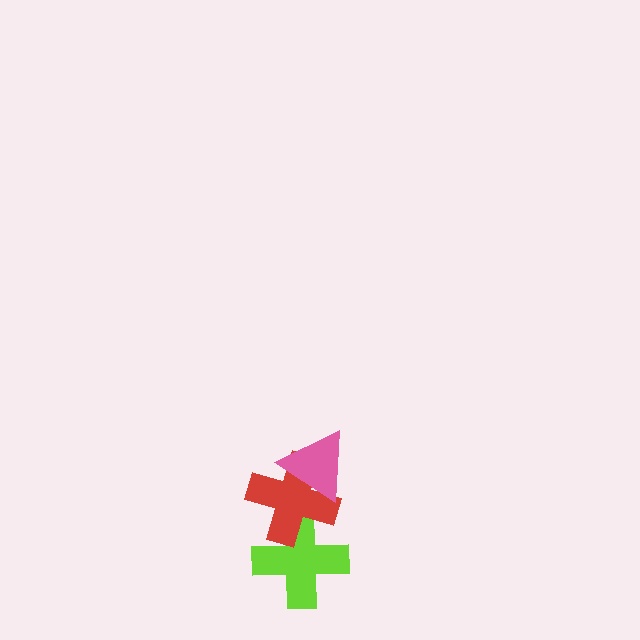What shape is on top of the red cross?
The pink triangle is on top of the red cross.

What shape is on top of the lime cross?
The red cross is on top of the lime cross.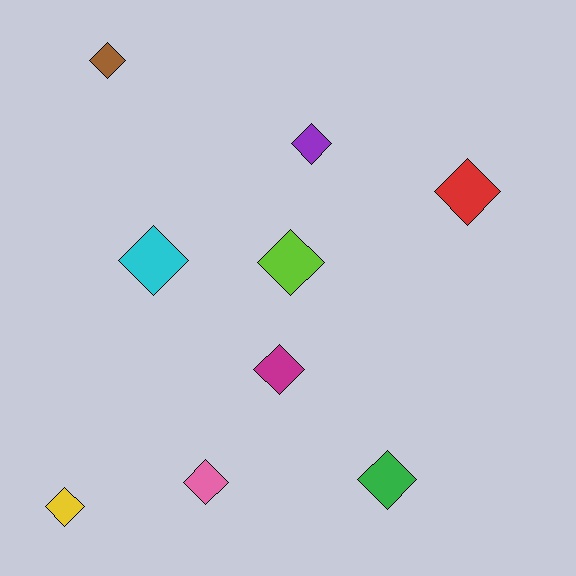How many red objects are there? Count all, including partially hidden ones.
There is 1 red object.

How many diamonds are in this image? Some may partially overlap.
There are 9 diamonds.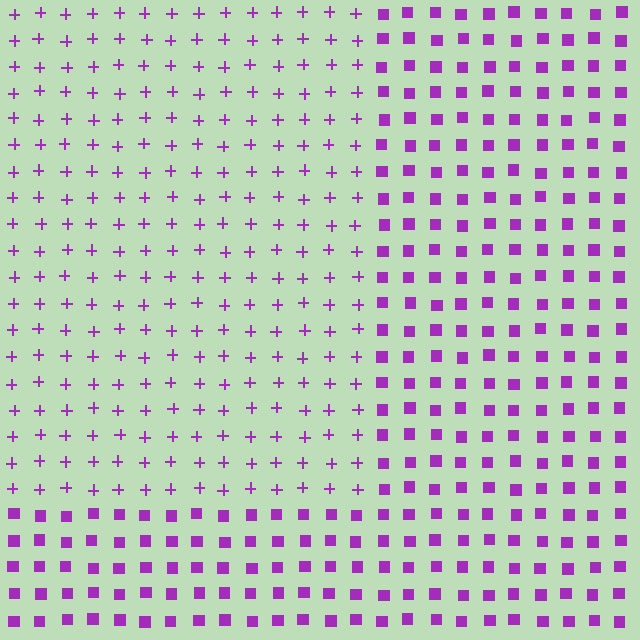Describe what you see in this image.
The image is filled with small purple elements arranged in a uniform grid. A rectangle-shaped region contains plus signs, while the surrounding area contains squares. The boundary is defined purely by the change in element shape.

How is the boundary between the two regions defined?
The boundary is defined by a change in element shape: plus signs inside vs. squares outside. All elements share the same color and spacing.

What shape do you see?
I see a rectangle.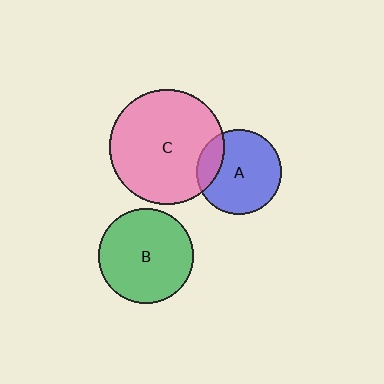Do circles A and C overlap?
Yes.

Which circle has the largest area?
Circle C (pink).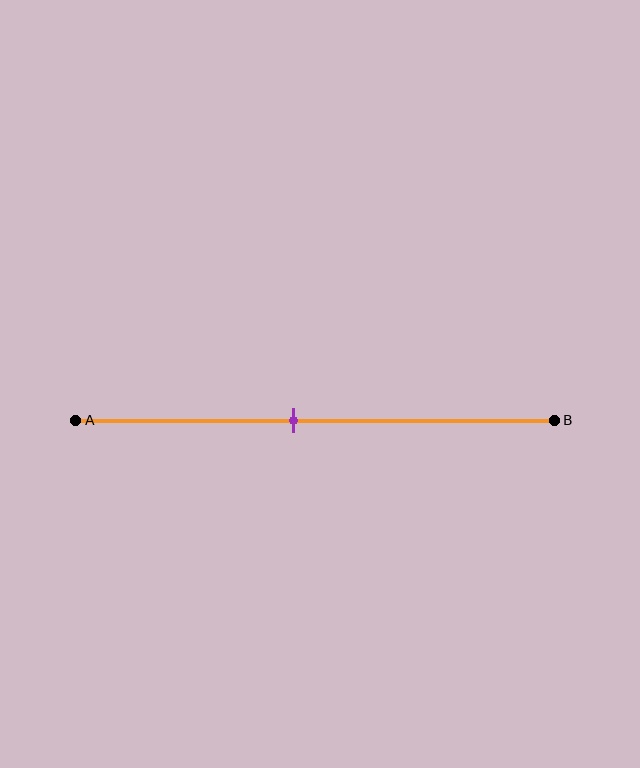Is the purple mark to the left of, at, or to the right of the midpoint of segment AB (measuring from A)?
The purple mark is to the left of the midpoint of segment AB.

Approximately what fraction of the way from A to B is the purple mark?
The purple mark is approximately 45% of the way from A to B.